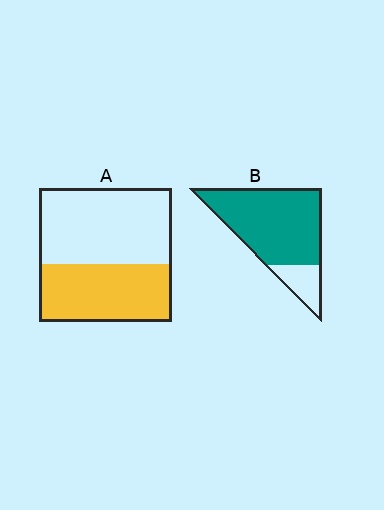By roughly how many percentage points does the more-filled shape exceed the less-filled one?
By roughly 40 percentage points (B over A).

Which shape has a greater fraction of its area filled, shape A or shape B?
Shape B.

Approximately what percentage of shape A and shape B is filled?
A is approximately 45% and B is approximately 80%.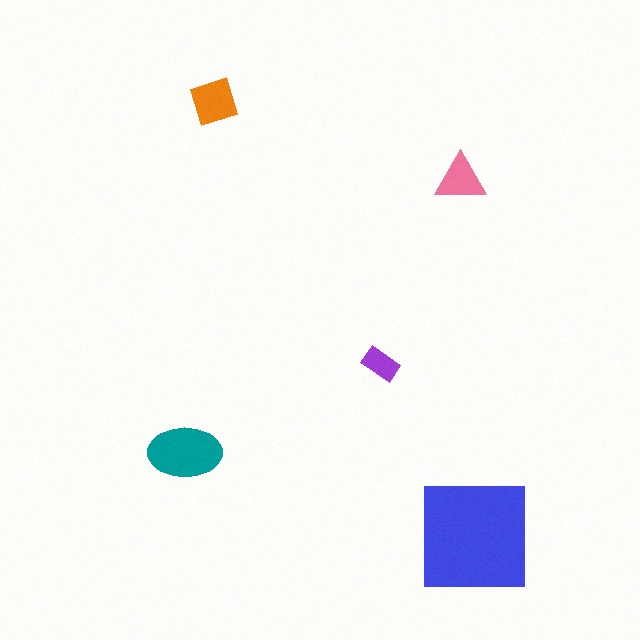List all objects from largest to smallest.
The blue square, the teal ellipse, the orange diamond, the pink triangle, the purple rectangle.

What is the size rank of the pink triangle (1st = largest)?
4th.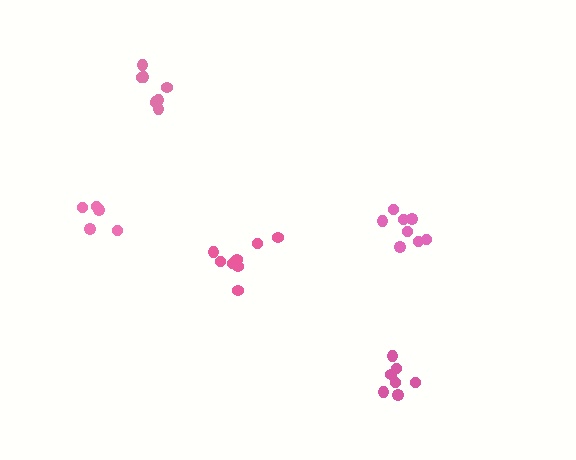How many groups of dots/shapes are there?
There are 5 groups.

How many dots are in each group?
Group 1: 5 dots, Group 2: 7 dots, Group 3: 8 dots, Group 4: 8 dots, Group 5: 8 dots (36 total).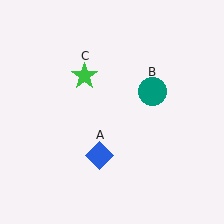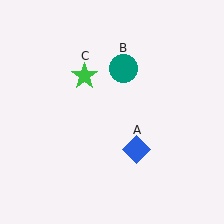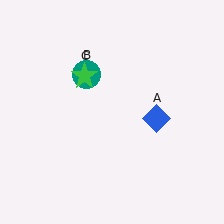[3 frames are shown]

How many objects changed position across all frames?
2 objects changed position: blue diamond (object A), teal circle (object B).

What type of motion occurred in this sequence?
The blue diamond (object A), teal circle (object B) rotated counterclockwise around the center of the scene.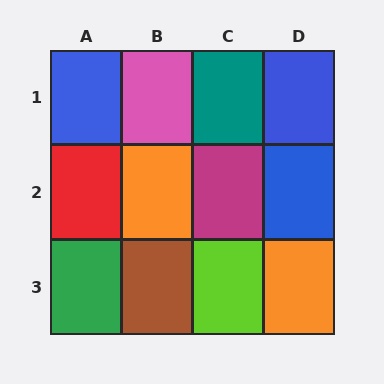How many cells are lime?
1 cell is lime.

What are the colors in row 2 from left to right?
Red, orange, magenta, blue.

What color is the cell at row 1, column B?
Pink.